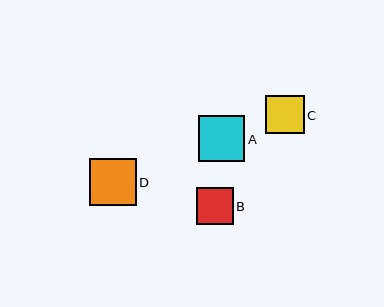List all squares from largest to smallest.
From largest to smallest: D, A, C, B.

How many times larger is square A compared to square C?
Square A is approximately 1.2 times the size of square C.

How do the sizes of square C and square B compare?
Square C and square B are approximately the same size.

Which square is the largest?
Square D is the largest with a size of approximately 47 pixels.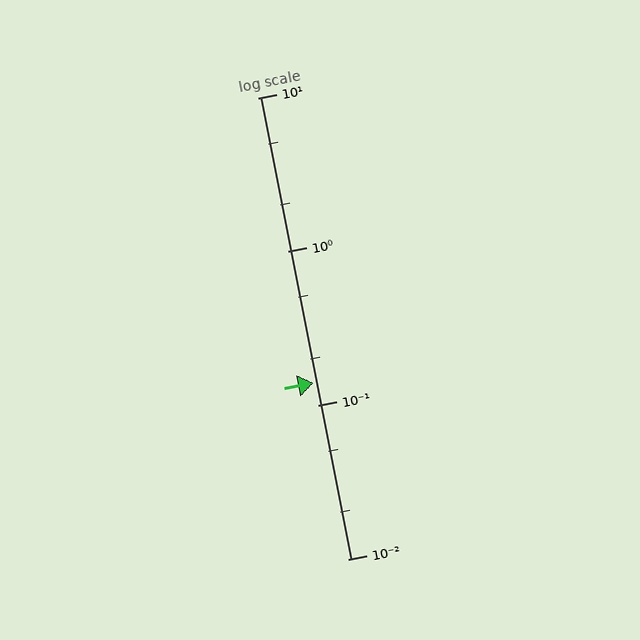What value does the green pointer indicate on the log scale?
The pointer indicates approximately 0.14.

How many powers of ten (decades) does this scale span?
The scale spans 3 decades, from 0.01 to 10.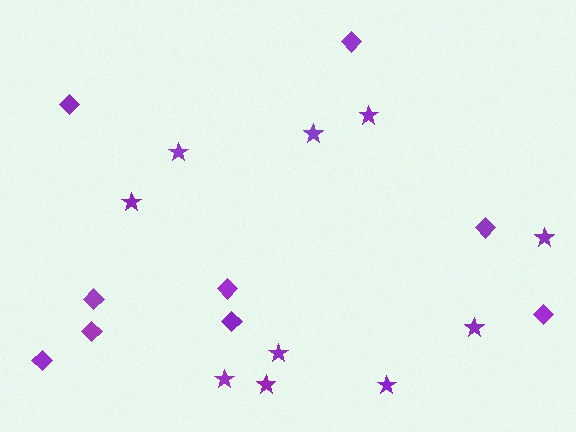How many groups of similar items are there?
There are 2 groups: one group of stars (10) and one group of diamonds (9).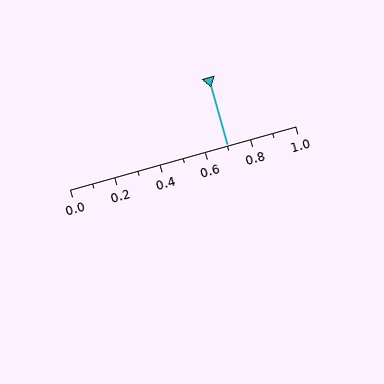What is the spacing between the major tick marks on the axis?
The major ticks are spaced 0.2 apart.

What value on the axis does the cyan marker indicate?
The marker indicates approximately 0.7.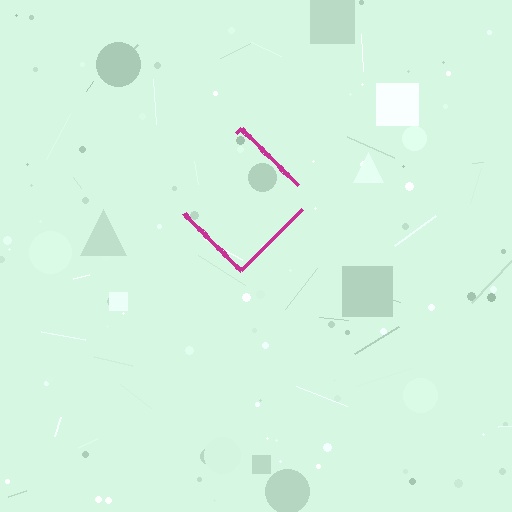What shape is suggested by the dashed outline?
The dashed outline suggests a diamond.